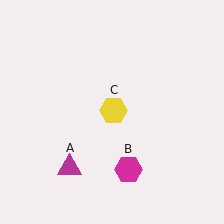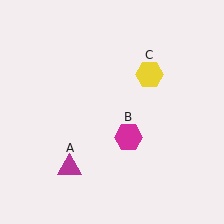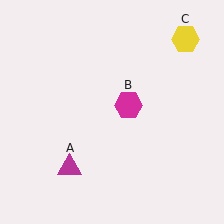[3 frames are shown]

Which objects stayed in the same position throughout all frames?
Magenta triangle (object A) remained stationary.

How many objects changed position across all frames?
2 objects changed position: magenta hexagon (object B), yellow hexagon (object C).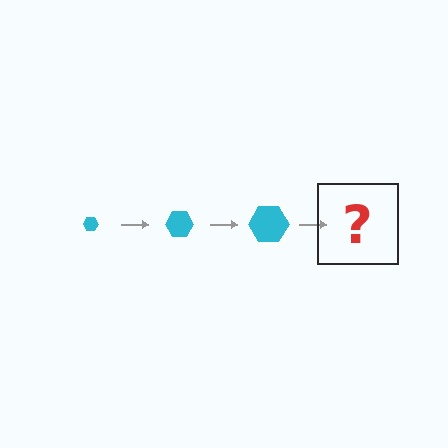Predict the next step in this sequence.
The next step is a cyan hexagon, larger than the previous one.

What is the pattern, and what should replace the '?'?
The pattern is that the hexagon gets progressively larger each step. The '?' should be a cyan hexagon, larger than the previous one.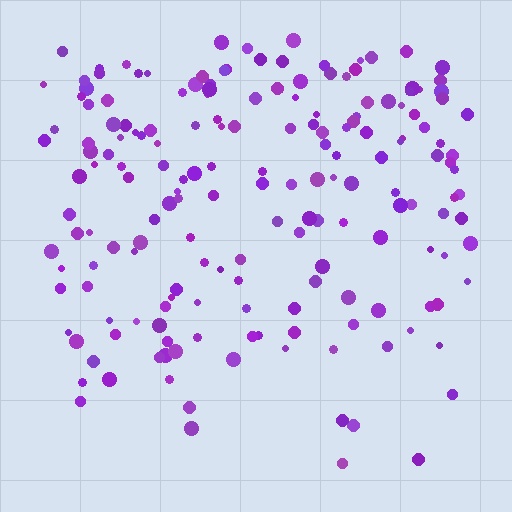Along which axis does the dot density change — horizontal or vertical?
Vertical.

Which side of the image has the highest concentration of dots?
The top.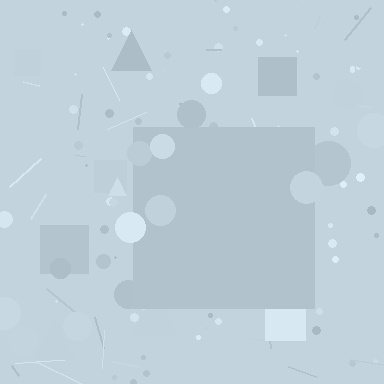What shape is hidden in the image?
A square is hidden in the image.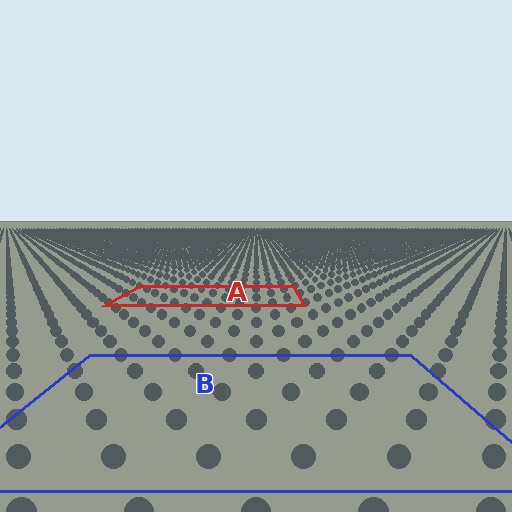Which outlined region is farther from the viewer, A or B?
Region A is farther from the viewer — the texture elements inside it appear smaller and more densely packed.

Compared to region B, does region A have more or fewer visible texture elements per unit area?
Region A has more texture elements per unit area — they are packed more densely because it is farther away.